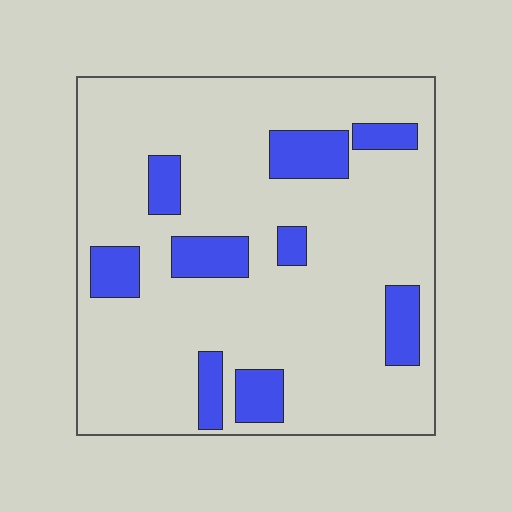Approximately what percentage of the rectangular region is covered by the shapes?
Approximately 15%.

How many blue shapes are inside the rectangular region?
9.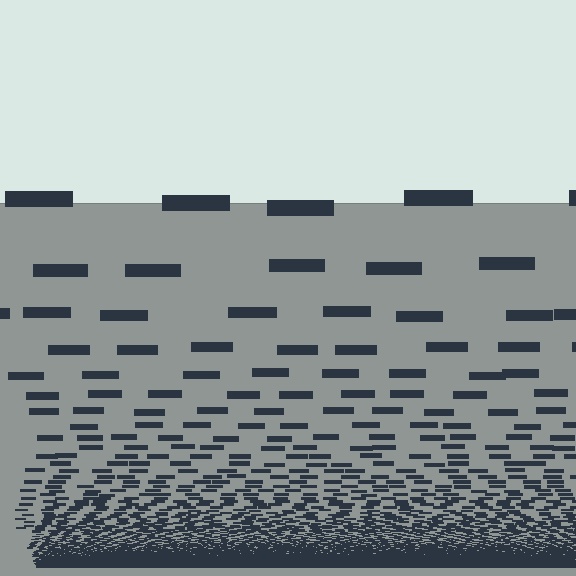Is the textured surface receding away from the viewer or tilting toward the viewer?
The surface appears to tilt toward the viewer. Texture elements get larger and sparser toward the top.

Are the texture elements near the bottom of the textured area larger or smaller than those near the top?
Smaller. The gradient is inverted — elements near the bottom are smaller and denser.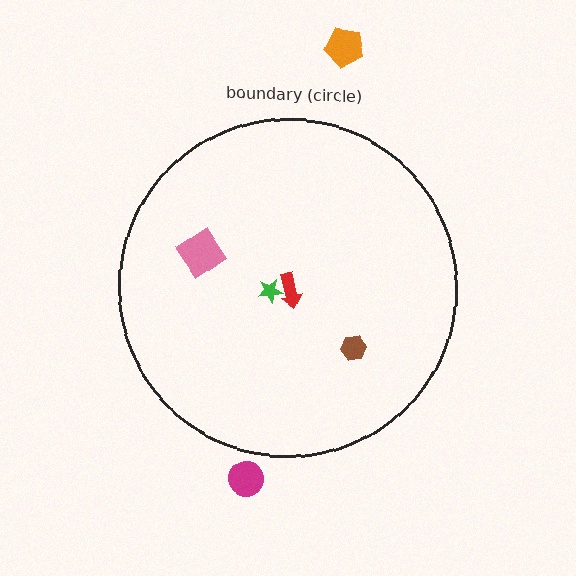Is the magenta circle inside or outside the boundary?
Outside.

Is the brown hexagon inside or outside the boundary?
Inside.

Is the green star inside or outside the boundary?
Inside.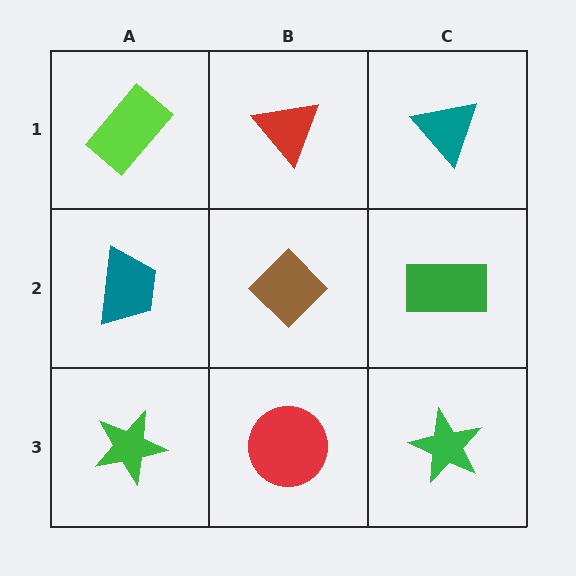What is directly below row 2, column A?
A green star.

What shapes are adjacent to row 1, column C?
A green rectangle (row 2, column C), a red triangle (row 1, column B).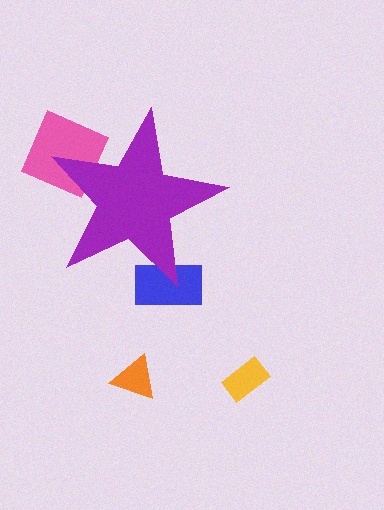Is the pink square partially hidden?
Yes, the pink square is partially hidden behind the purple star.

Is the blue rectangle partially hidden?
Yes, the blue rectangle is partially hidden behind the purple star.